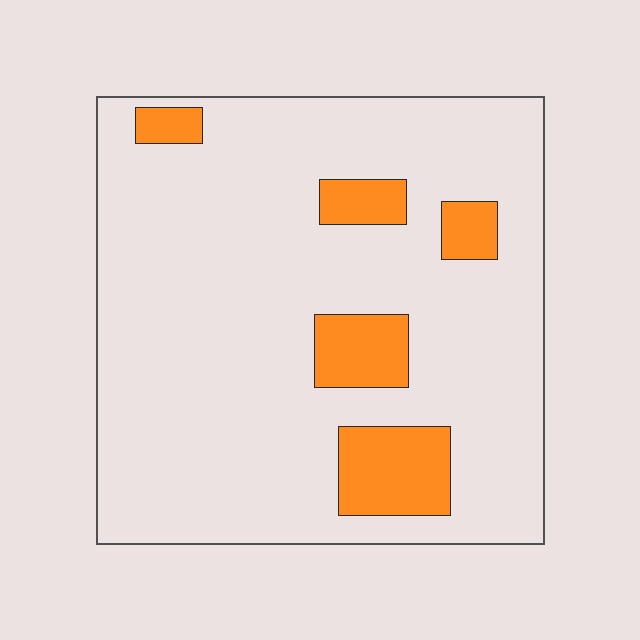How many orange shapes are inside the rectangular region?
5.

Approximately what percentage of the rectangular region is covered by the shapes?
Approximately 15%.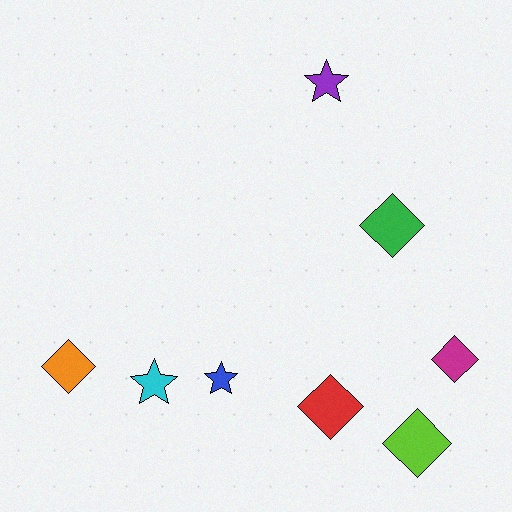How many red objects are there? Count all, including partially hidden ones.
There is 1 red object.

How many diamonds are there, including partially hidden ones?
There are 5 diamonds.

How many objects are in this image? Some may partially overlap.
There are 8 objects.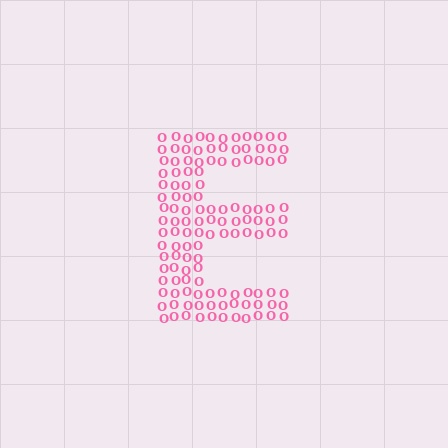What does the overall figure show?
The overall figure shows the letter E.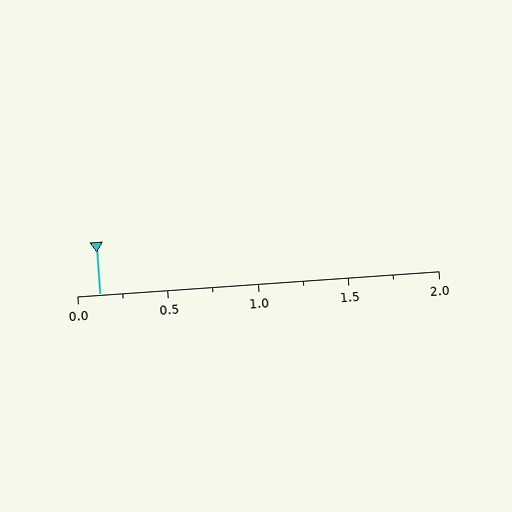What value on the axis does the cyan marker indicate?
The marker indicates approximately 0.12.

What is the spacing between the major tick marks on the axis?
The major ticks are spaced 0.5 apart.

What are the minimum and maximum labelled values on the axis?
The axis runs from 0.0 to 2.0.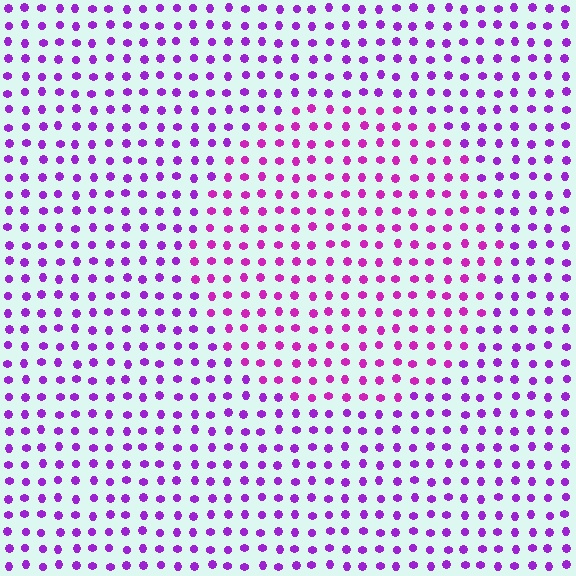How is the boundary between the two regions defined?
The boundary is defined purely by a slight shift in hue (about 25 degrees). Spacing, size, and orientation are identical on both sides.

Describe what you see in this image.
The image is filled with small purple elements in a uniform arrangement. A circle-shaped region is visible where the elements are tinted to a slightly different hue, forming a subtle color boundary.